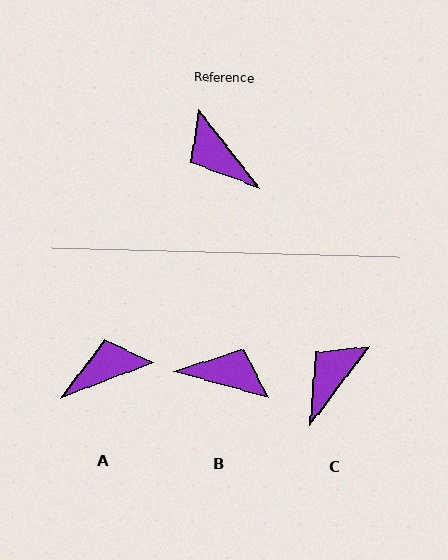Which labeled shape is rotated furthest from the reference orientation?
B, about 143 degrees away.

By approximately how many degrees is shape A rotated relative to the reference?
Approximately 106 degrees clockwise.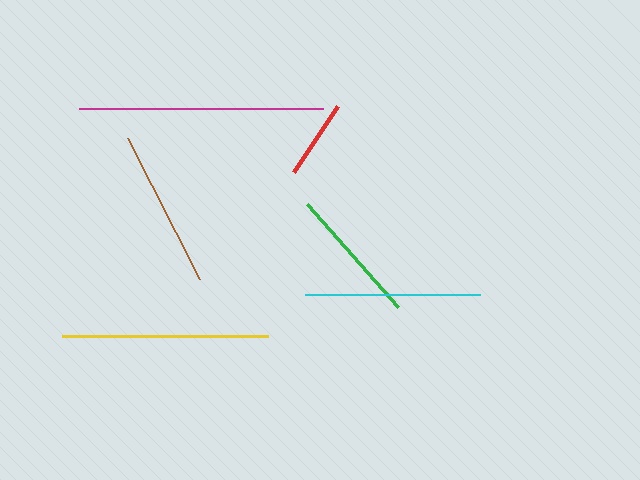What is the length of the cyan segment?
The cyan segment is approximately 175 pixels long.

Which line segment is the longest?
The magenta line is the longest at approximately 244 pixels.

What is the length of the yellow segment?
The yellow segment is approximately 206 pixels long.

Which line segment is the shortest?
The red line is the shortest at approximately 80 pixels.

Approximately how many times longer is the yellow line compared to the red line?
The yellow line is approximately 2.6 times the length of the red line.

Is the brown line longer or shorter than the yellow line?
The yellow line is longer than the brown line.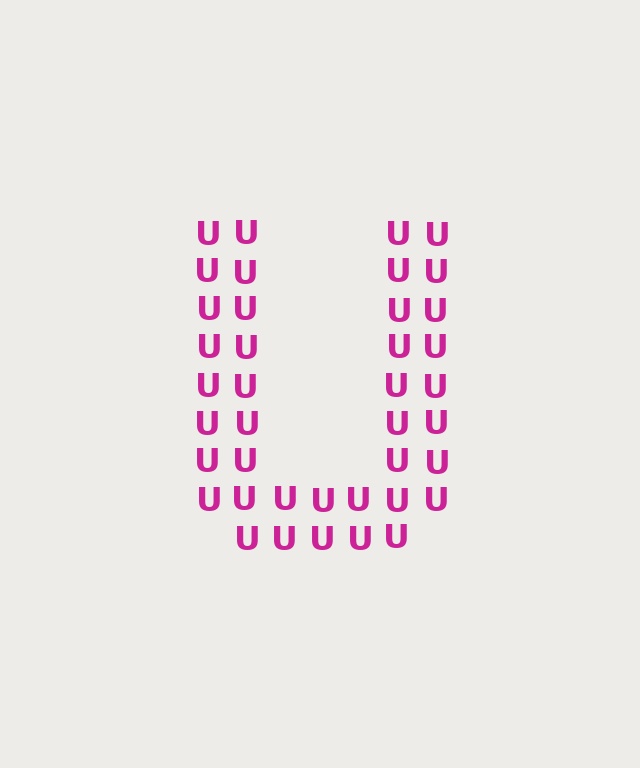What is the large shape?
The large shape is the letter U.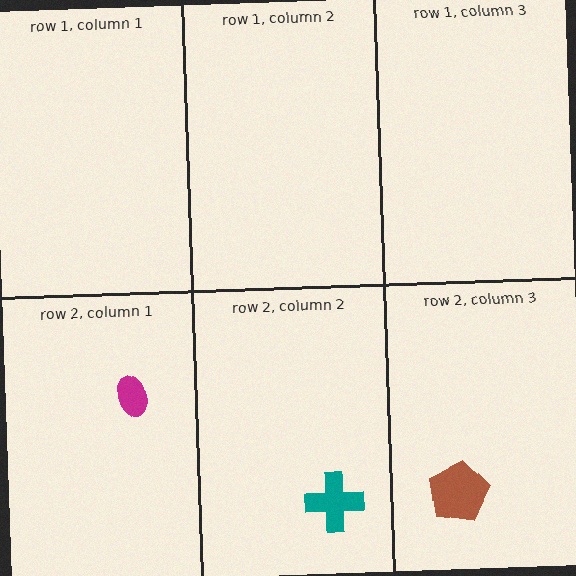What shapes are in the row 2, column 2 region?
The teal cross.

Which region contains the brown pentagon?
The row 2, column 3 region.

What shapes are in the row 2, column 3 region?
The brown pentagon.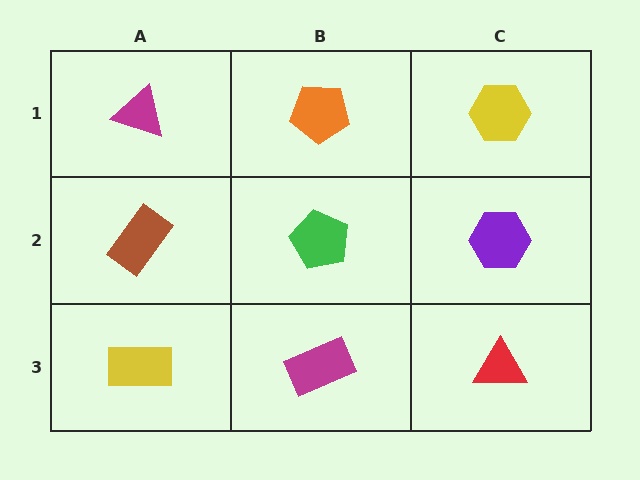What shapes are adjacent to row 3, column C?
A purple hexagon (row 2, column C), a magenta rectangle (row 3, column B).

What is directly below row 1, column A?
A brown rectangle.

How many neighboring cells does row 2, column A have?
3.